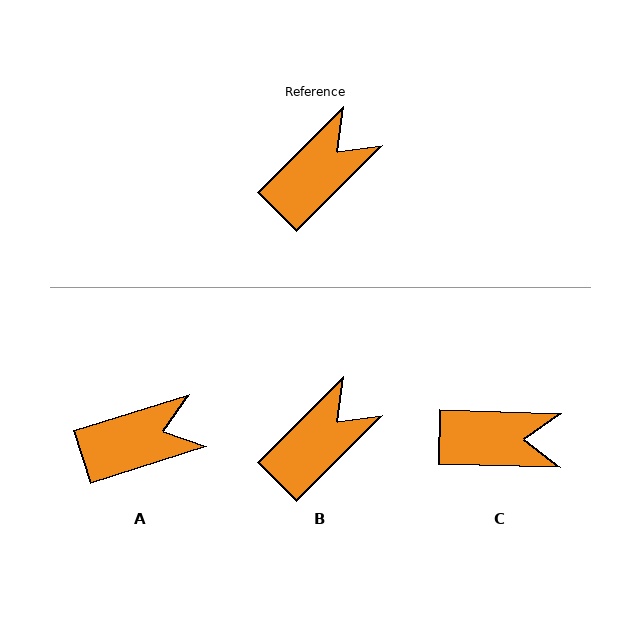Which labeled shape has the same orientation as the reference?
B.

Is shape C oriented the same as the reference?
No, it is off by about 47 degrees.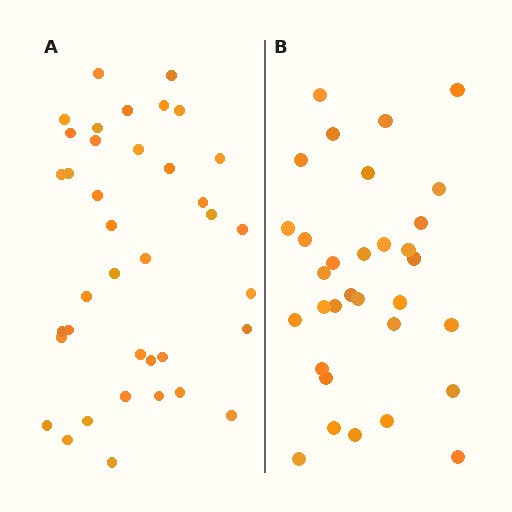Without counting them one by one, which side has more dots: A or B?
Region A (the left region) has more dots.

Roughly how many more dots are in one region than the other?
Region A has about 6 more dots than region B.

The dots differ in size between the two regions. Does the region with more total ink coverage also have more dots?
No. Region B has more total ink coverage because its dots are larger, but region A actually contains more individual dots. Total area can be misleading — the number of items is what matters here.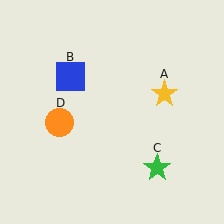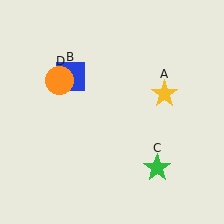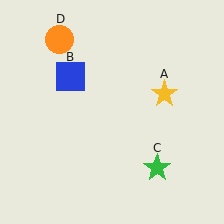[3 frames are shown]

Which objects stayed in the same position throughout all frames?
Yellow star (object A) and blue square (object B) and green star (object C) remained stationary.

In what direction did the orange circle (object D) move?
The orange circle (object D) moved up.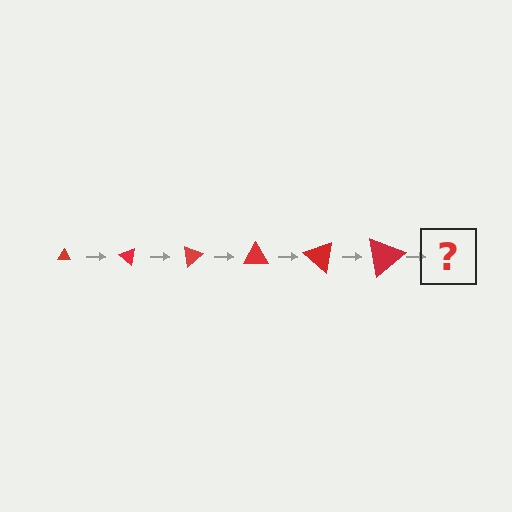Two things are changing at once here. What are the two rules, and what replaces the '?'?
The two rules are that the triangle grows larger each step and it rotates 40 degrees each step. The '?' should be a triangle, larger than the previous one and rotated 240 degrees from the start.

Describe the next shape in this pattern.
It should be a triangle, larger than the previous one and rotated 240 degrees from the start.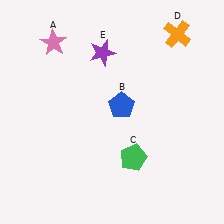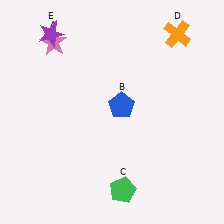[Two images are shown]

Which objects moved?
The objects that moved are: the green pentagon (C), the purple star (E).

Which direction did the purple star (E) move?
The purple star (E) moved left.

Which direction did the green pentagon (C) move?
The green pentagon (C) moved down.